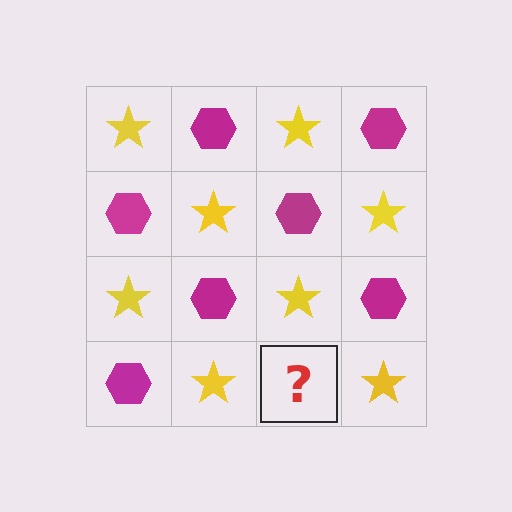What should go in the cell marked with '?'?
The missing cell should contain a magenta hexagon.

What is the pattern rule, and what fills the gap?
The rule is that it alternates yellow star and magenta hexagon in a checkerboard pattern. The gap should be filled with a magenta hexagon.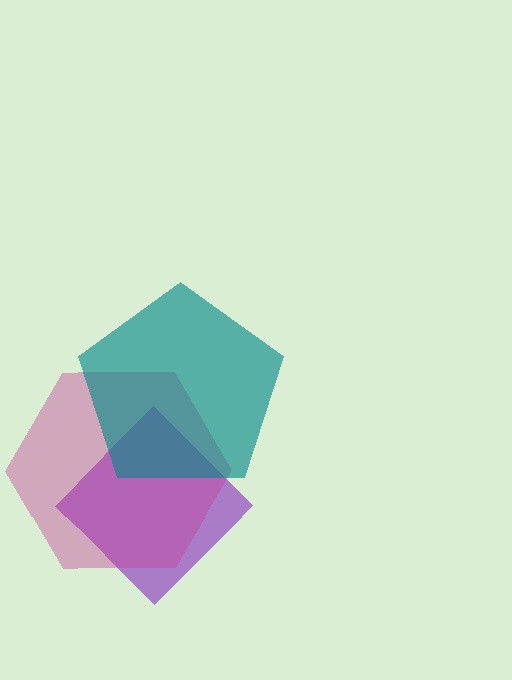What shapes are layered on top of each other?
The layered shapes are: a purple diamond, a magenta hexagon, a teal pentagon.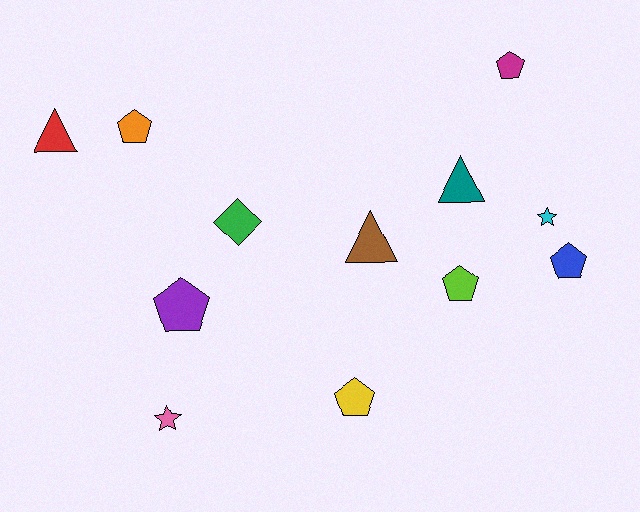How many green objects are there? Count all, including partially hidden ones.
There is 1 green object.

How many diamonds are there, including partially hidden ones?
There is 1 diamond.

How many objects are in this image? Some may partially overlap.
There are 12 objects.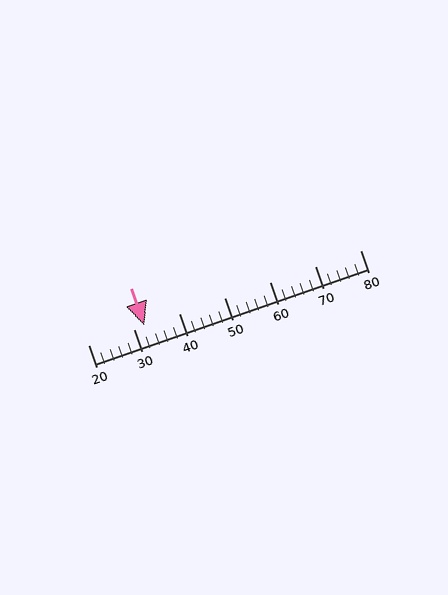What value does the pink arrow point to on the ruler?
The pink arrow points to approximately 32.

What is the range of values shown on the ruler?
The ruler shows values from 20 to 80.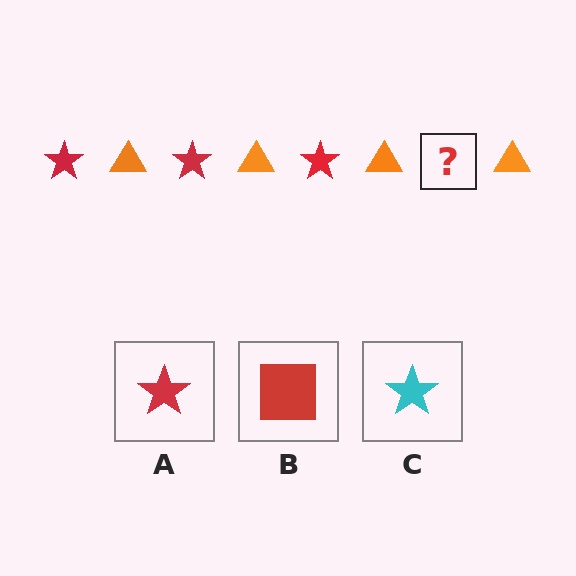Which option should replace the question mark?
Option A.